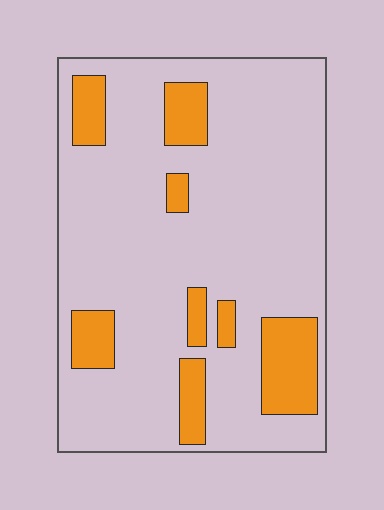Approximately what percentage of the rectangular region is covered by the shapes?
Approximately 20%.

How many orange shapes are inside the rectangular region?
8.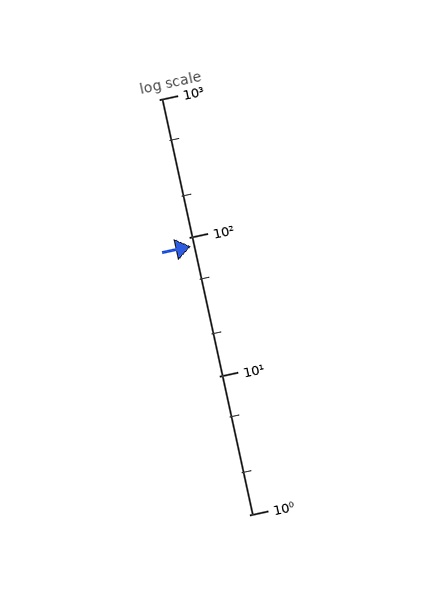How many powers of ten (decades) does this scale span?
The scale spans 3 decades, from 1 to 1000.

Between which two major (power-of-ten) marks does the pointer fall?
The pointer is between 10 and 100.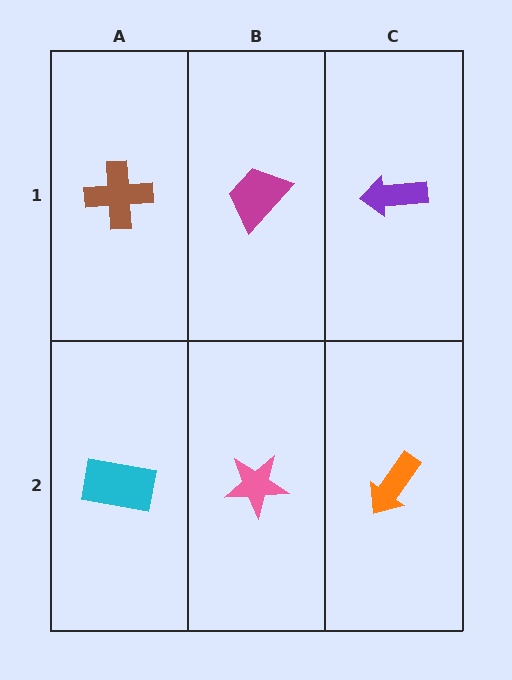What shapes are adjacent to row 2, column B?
A magenta trapezoid (row 1, column B), a cyan rectangle (row 2, column A), an orange arrow (row 2, column C).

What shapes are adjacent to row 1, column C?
An orange arrow (row 2, column C), a magenta trapezoid (row 1, column B).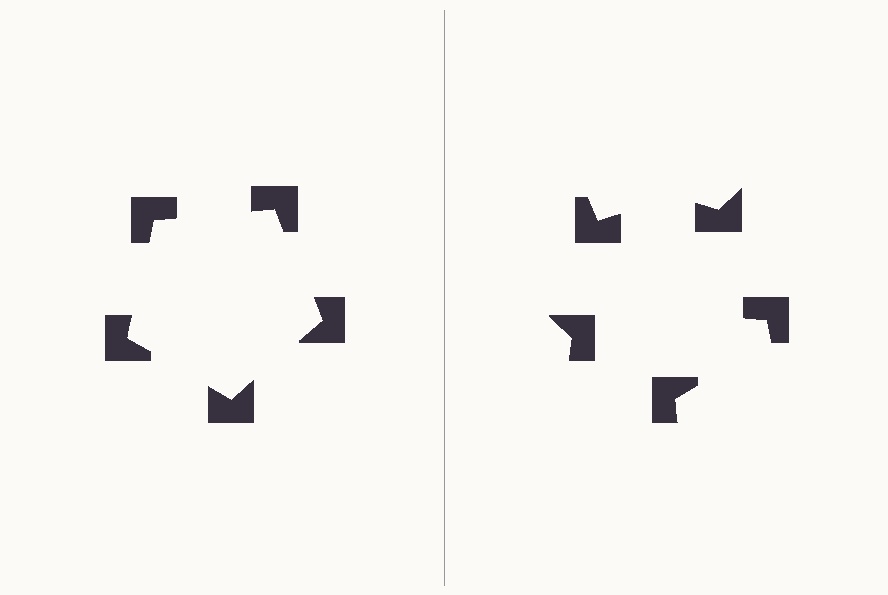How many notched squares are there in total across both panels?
10 — 5 on each side.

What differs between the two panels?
The notched squares are positioned identically on both sides; only the wedge orientations differ. On the left they align to a pentagon; on the right they are misaligned.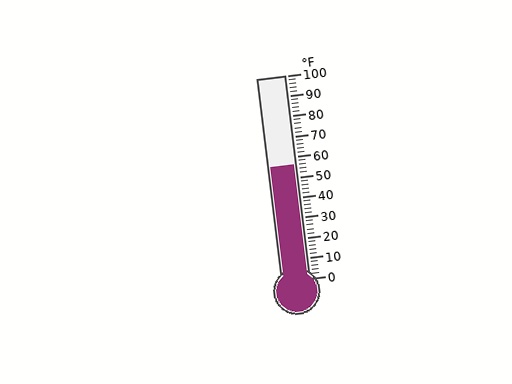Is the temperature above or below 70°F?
The temperature is below 70°F.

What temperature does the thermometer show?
The thermometer shows approximately 56°F.